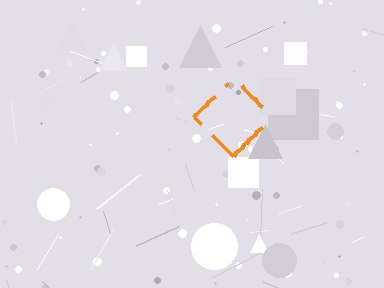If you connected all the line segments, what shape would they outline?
They would outline a diamond.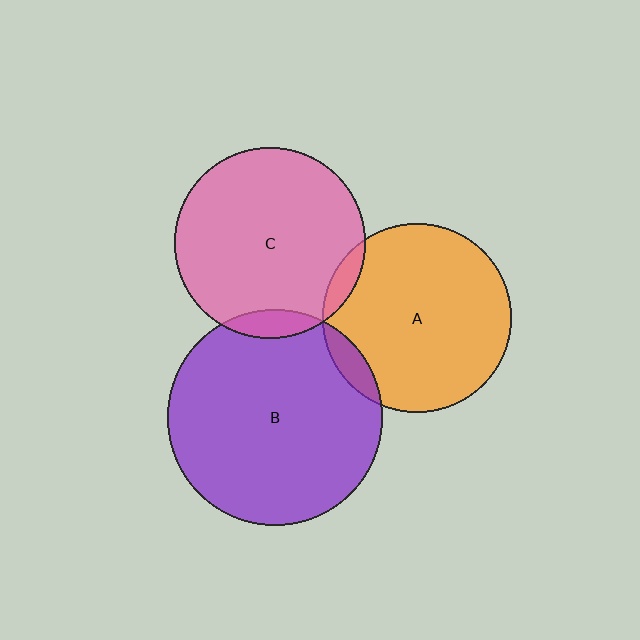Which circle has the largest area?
Circle B (purple).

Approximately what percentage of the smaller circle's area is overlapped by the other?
Approximately 5%.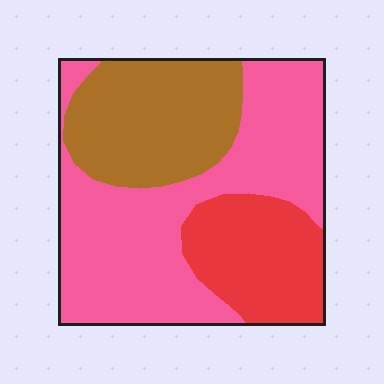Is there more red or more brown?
Brown.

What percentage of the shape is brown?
Brown covers about 30% of the shape.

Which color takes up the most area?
Pink, at roughly 50%.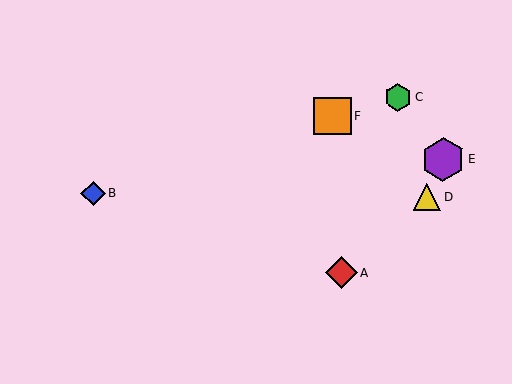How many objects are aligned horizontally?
2 objects (B, D) are aligned horizontally.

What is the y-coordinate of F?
Object F is at y≈116.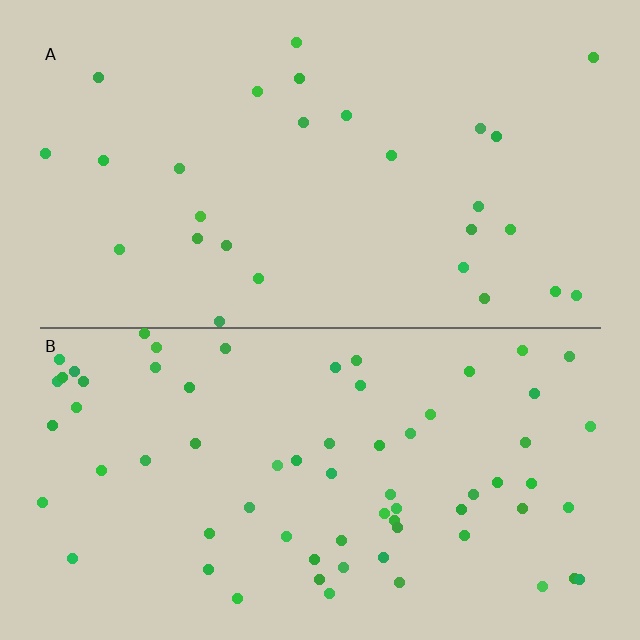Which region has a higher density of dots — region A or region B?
B (the bottom).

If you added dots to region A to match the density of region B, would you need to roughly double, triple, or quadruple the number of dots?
Approximately double.